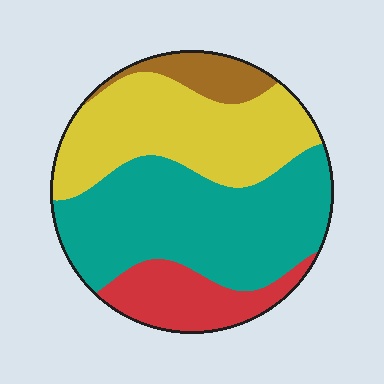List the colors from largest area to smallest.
From largest to smallest: teal, yellow, red, brown.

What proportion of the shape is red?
Red takes up about one sixth (1/6) of the shape.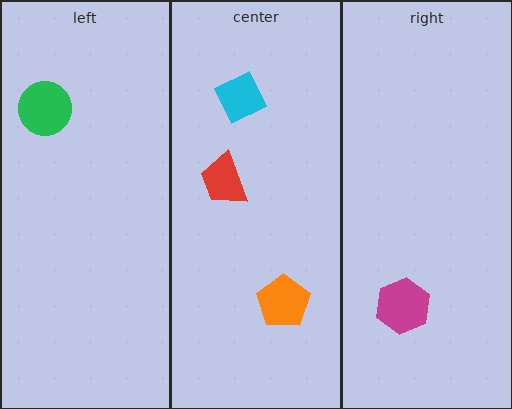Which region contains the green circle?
The left region.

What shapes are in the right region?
The magenta hexagon.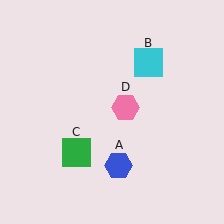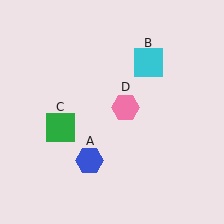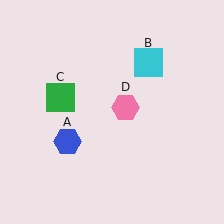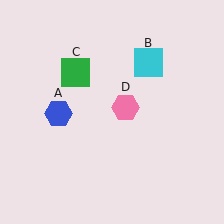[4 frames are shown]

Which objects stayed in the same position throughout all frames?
Cyan square (object B) and pink hexagon (object D) remained stationary.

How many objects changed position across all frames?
2 objects changed position: blue hexagon (object A), green square (object C).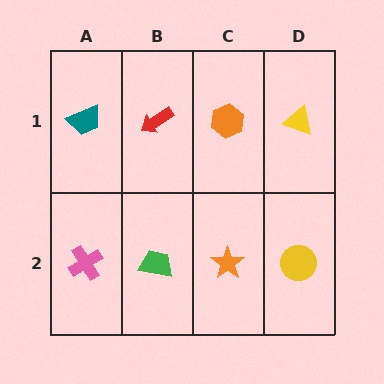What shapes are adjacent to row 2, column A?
A teal trapezoid (row 1, column A), a green trapezoid (row 2, column B).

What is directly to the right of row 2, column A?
A green trapezoid.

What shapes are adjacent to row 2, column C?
An orange hexagon (row 1, column C), a green trapezoid (row 2, column B), a yellow circle (row 2, column D).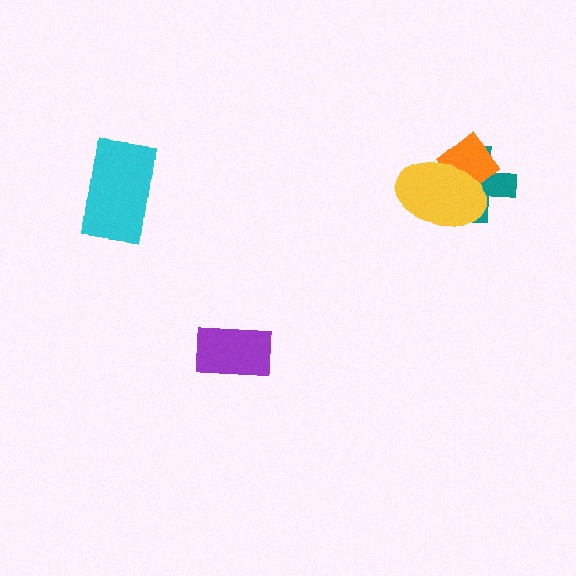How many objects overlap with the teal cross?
2 objects overlap with the teal cross.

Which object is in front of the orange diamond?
The yellow ellipse is in front of the orange diamond.